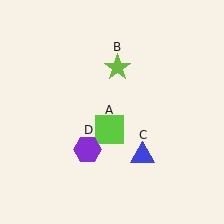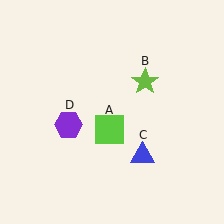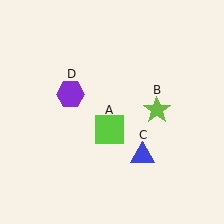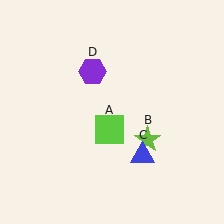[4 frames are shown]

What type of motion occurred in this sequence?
The lime star (object B), purple hexagon (object D) rotated clockwise around the center of the scene.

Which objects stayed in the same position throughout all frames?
Lime square (object A) and blue triangle (object C) remained stationary.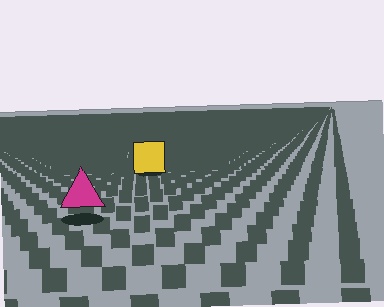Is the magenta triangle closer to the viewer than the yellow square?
Yes. The magenta triangle is closer — you can tell from the texture gradient: the ground texture is coarser near it.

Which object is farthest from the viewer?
The yellow square is farthest from the viewer. It appears smaller and the ground texture around it is denser.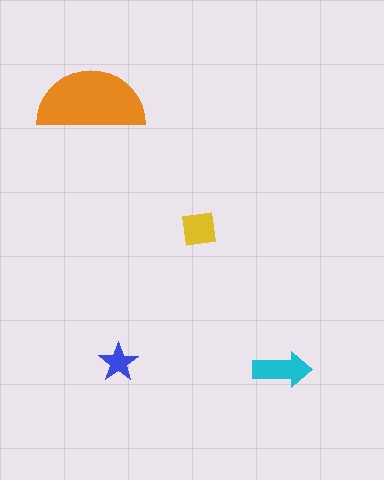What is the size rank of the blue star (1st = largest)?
4th.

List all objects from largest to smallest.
The orange semicircle, the cyan arrow, the yellow square, the blue star.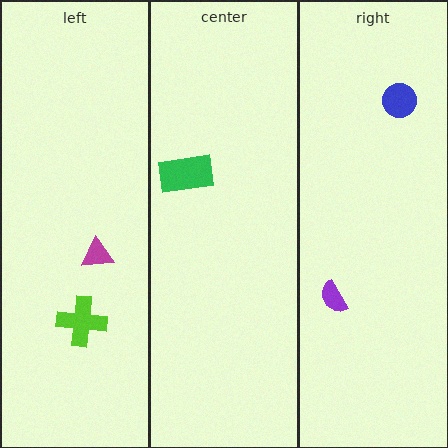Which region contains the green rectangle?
The center region.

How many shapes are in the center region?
1.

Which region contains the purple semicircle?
The right region.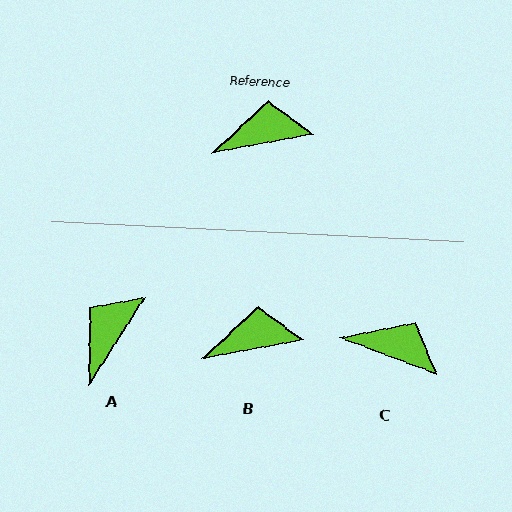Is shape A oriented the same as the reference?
No, it is off by about 48 degrees.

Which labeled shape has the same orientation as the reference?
B.